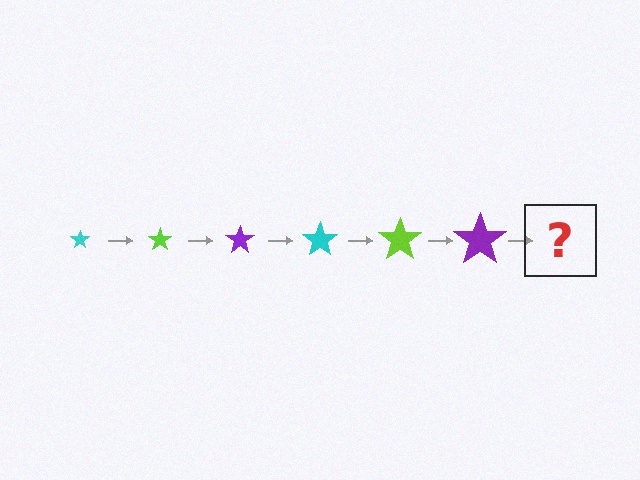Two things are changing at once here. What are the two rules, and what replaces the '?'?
The two rules are that the star grows larger each step and the color cycles through cyan, lime, and purple. The '?' should be a cyan star, larger than the previous one.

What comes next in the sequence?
The next element should be a cyan star, larger than the previous one.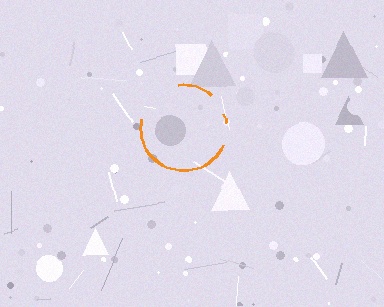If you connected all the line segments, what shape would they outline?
They would outline a circle.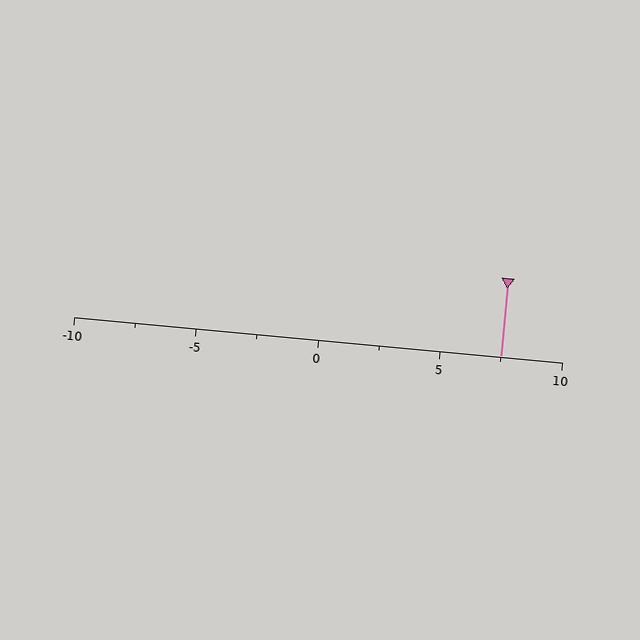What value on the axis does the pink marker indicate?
The marker indicates approximately 7.5.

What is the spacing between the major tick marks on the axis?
The major ticks are spaced 5 apart.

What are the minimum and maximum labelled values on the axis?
The axis runs from -10 to 10.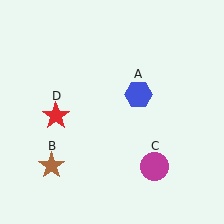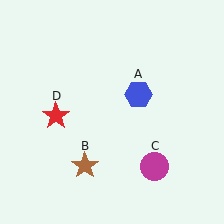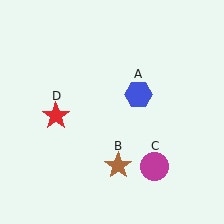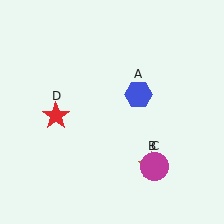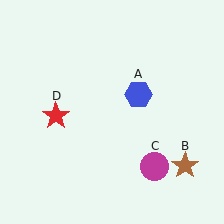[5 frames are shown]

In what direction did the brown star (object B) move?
The brown star (object B) moved right.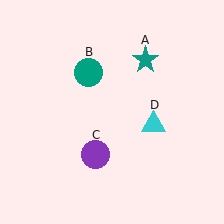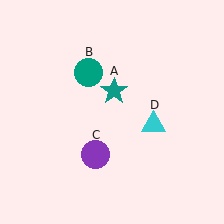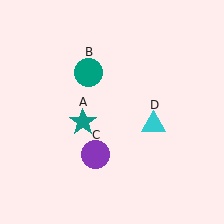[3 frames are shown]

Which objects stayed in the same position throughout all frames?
Teal circle (object B) and purple circle (object C) and cyan triangle (object D) remained stationary.